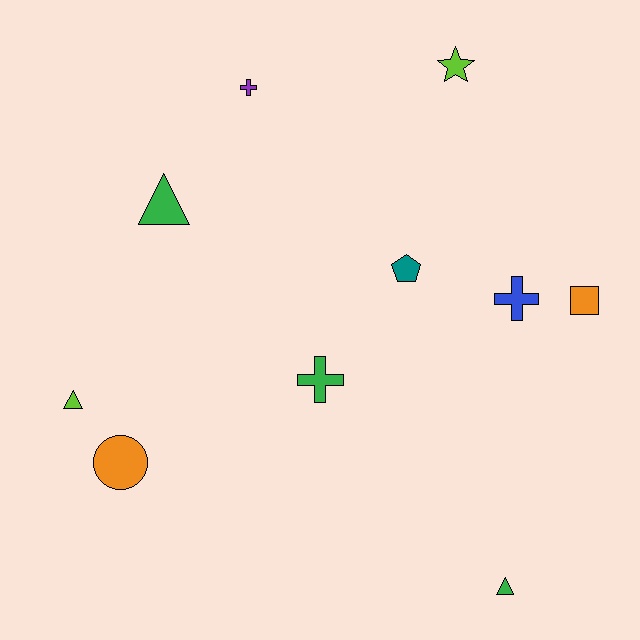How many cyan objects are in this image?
There are no cyan objects.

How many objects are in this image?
There are 10 objects.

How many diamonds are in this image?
There are no diamonds.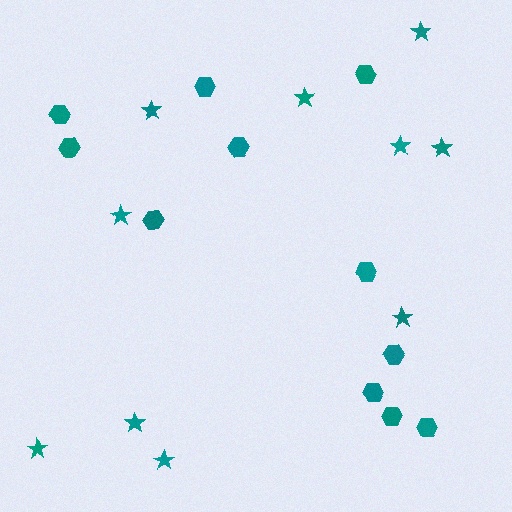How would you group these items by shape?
There are 2 groups: one group of hexagons (11) and one group of stars (10).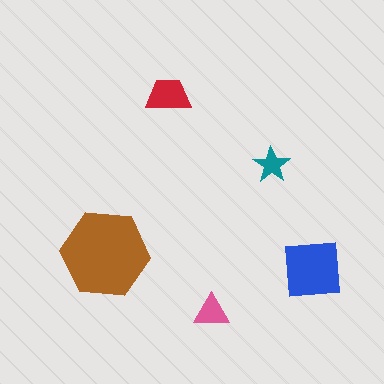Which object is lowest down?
The pink triangle is bottommost.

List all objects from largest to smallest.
The brown hexagon, the blue square, the red trapezoid, the pink triangle, the teal star.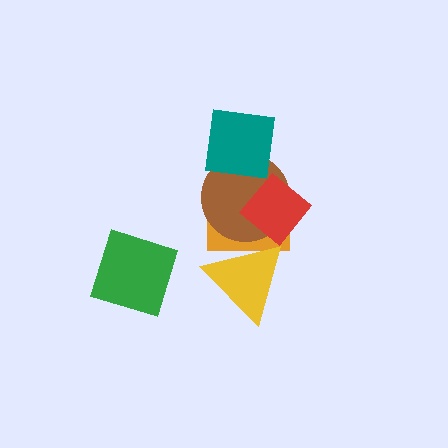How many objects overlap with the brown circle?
4 objects overlap with the brown circle.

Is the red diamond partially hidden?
No, no other shape covers it.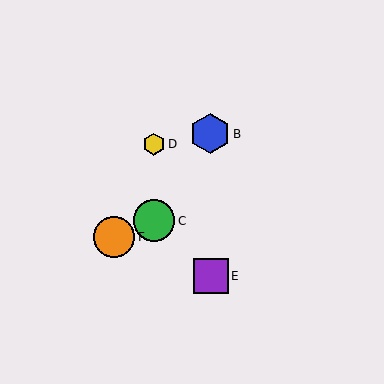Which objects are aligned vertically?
Objects A, C, D are aligned vertically.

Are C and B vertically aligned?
No, C is at x≈154 and B is at x≈210.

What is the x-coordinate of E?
Object E is at x≈211.